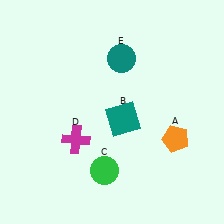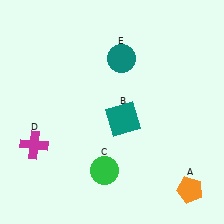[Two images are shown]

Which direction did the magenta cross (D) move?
The magenta cross (D) moved left.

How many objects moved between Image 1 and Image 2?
2 objects moved between the two images.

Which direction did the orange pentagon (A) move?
The orange pentagon (A) moved down.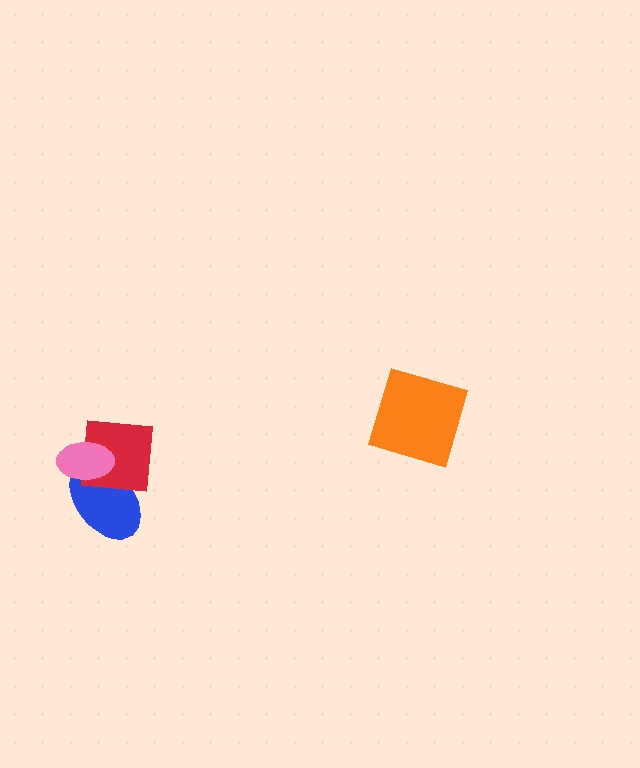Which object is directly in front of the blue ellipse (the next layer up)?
The red square is directly in front of the blue ellipse.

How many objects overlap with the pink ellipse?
2 objects overlap with the pink ellipse.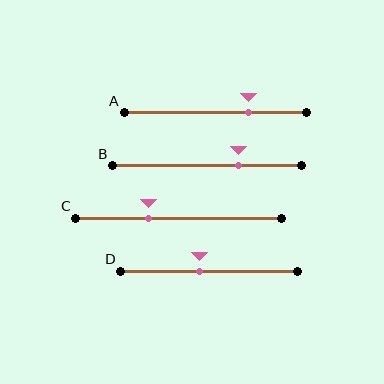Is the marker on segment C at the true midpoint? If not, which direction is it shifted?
No, the marker on segment C is shifted to the left by about 15% of the segment length.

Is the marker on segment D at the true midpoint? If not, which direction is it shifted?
No, the marker on segment D is shifted to the left by about 5% of the segment length.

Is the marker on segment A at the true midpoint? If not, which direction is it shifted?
No, the marker on segment A is shifted to the right by about 18% of the segment length.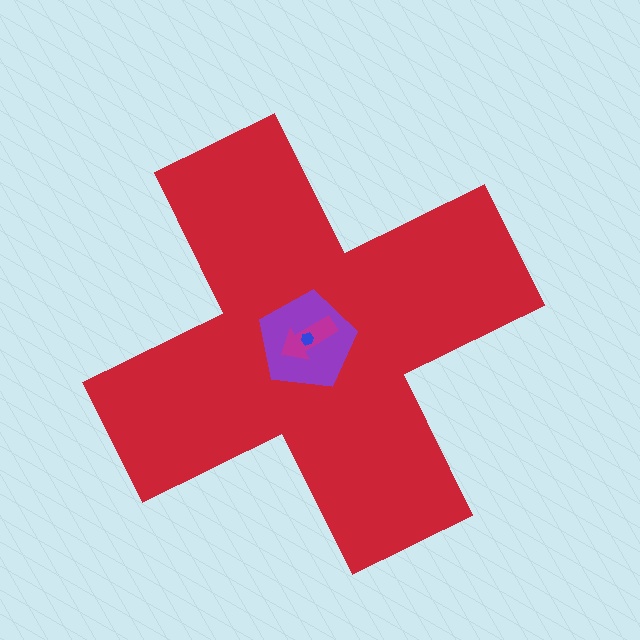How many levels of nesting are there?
4.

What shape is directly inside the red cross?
The purple pentagon.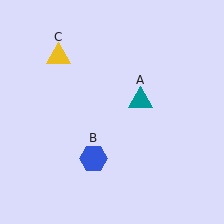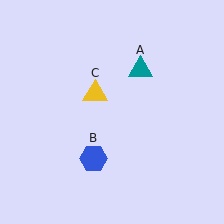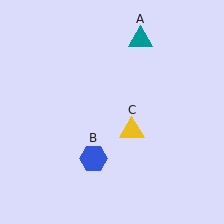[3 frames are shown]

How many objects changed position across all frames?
2 objects changed position: teal triangle (object A), yellow triangle (object C).